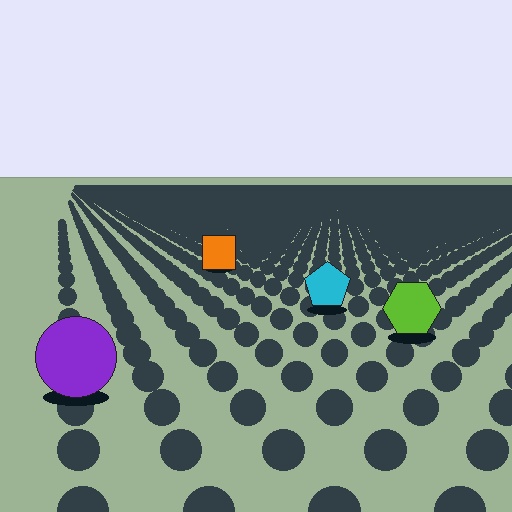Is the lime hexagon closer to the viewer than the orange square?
Yes. The lime hexagon is closer — you can tell from the texture gradient: the ground texture is coarser near it.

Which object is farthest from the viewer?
The orange square is farthest from the viewer. It appears smaller and the ground texture around it is denser.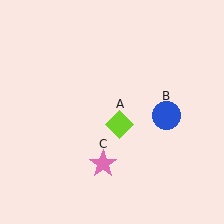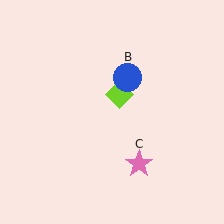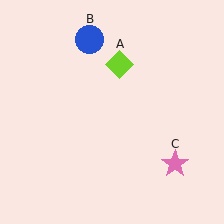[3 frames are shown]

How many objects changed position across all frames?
3 objects changed position: lime diamond (object A), blue circle (object B), pink star (object C).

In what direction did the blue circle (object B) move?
The blue circle (object B) moved up and to the left.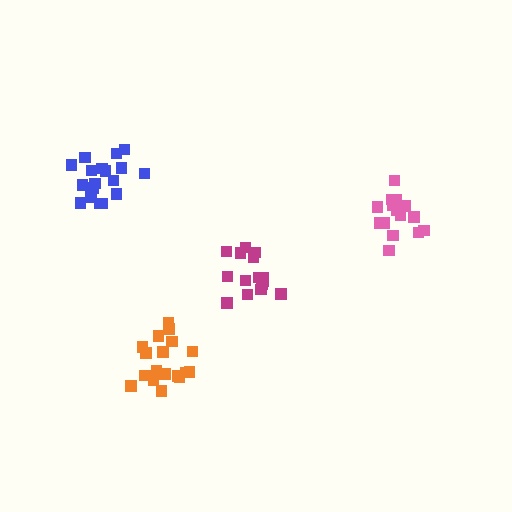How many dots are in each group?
Group 1: 15 dots, Group 2: 16 dots, Group 3: 18 dots, Group 4: 18 dots (67 total).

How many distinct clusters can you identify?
There are 4 distinct clusters.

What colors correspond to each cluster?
The clusters are colored: magenta, pink, orange, blue.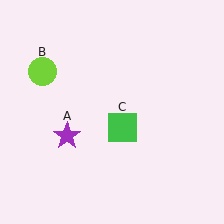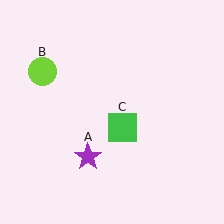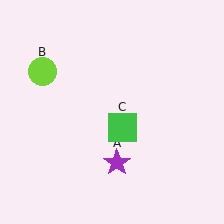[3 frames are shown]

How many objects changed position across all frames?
1 object changed position: purple star (object A).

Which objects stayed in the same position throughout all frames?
Lime circle (object B) and green square (object C) remained stationary.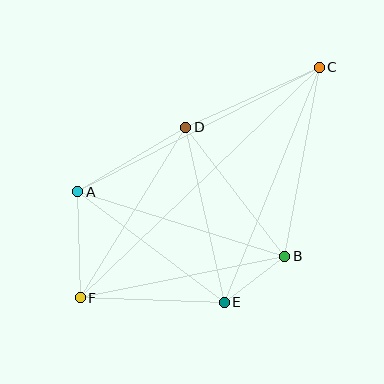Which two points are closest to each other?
Points B and E are closest to each other.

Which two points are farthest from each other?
Points C and F are farthest from each other.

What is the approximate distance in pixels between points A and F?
The distance between A and F is approximately 106 pixels.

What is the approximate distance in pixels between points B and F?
The distance between B and F is approximately 209 pixels.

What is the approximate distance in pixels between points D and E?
The distance between D and E is approximately 179 pixels.